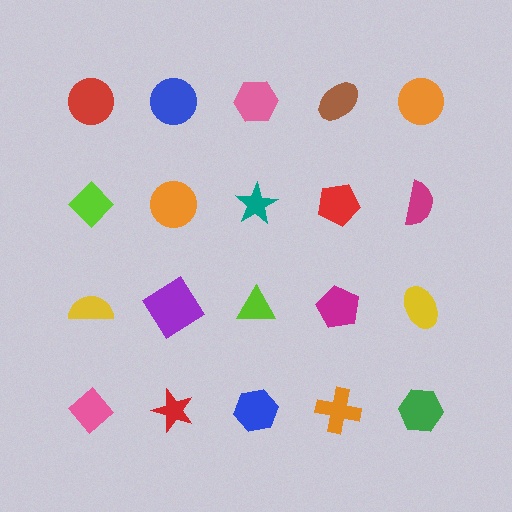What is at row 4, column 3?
A blue hexagon.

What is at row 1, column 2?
A blue circle.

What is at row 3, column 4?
A magenta pentagon.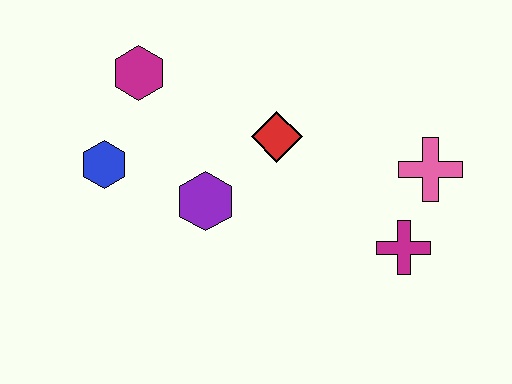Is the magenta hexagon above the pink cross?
Yes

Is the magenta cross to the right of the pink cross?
No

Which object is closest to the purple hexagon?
The red diamond is closest to the purple hexagon.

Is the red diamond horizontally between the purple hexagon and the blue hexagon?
No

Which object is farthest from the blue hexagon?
The pink cross is farthest from the blue hexagon.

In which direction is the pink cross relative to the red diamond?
The pink cross is to the right of the red diamond.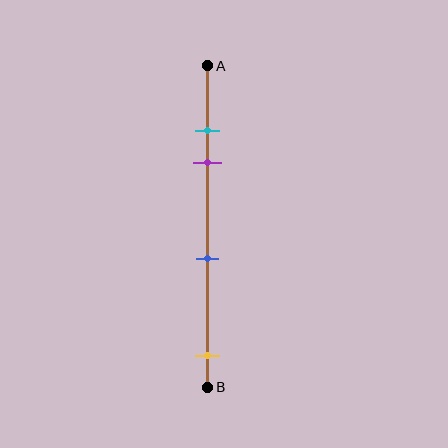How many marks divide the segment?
There are 4 marks dividing the segment.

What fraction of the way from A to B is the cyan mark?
The cyan mark is approximately 20% (0.2) of the way from A to B.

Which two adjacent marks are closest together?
The cyan and purple marks are the closest adjacent pair.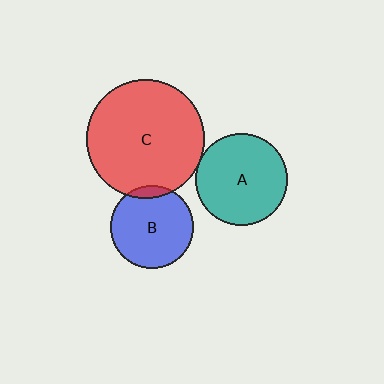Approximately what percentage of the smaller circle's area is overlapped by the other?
Approximately 5%.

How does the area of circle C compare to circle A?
Approximately 1.7 times.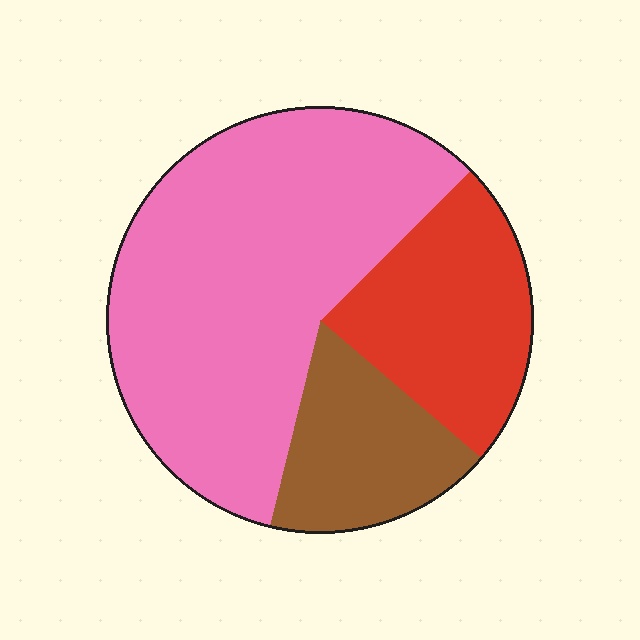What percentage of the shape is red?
Red takes up about one quarter (1/4) of the shape.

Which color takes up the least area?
Brown, at roughly 15%.